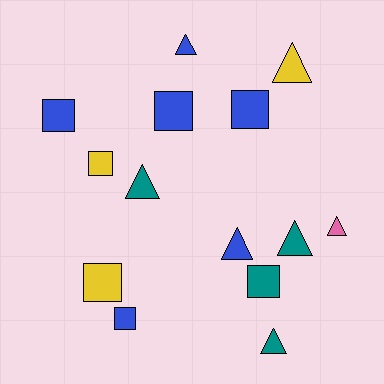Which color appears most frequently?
Blue, with 6 objects.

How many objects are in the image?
There are 14 objects.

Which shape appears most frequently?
Square, with 7 objects.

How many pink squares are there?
There are no pink squares.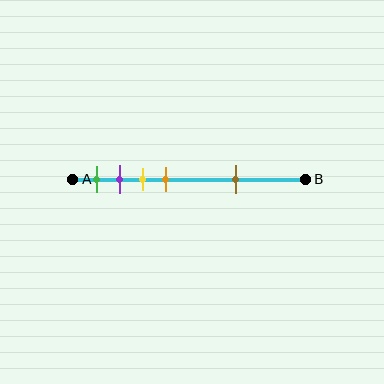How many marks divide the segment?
There are 5 marks dividing the segment.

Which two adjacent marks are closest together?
The purple and yellow marks are the closest adjacent pair.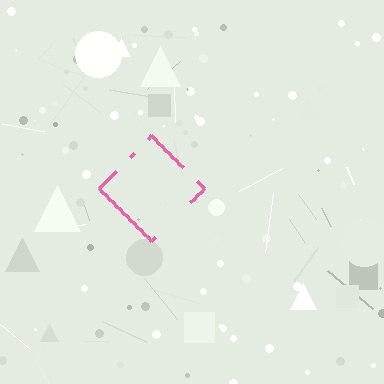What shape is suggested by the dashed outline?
The dashed outline suggests a diamond.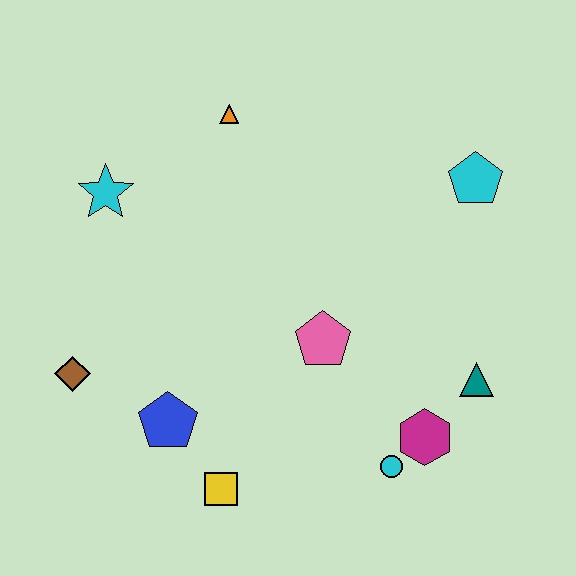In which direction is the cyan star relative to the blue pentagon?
The cyan star is above the blue pentagon.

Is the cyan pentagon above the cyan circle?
Yes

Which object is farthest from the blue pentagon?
The cyan pentagon is farthest from the blue pentagon.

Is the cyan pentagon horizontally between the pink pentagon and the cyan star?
No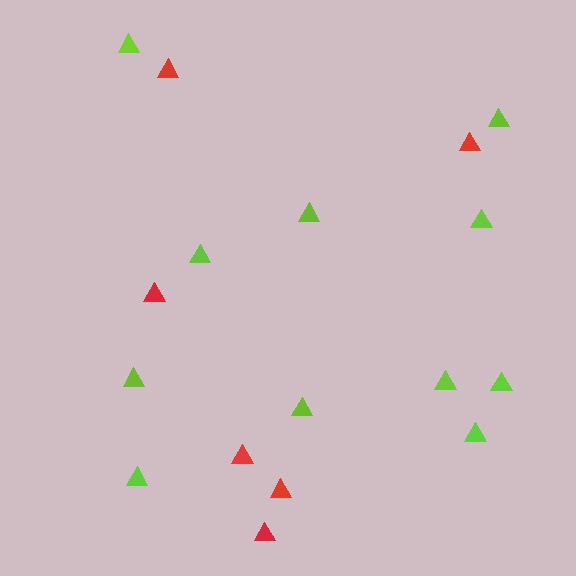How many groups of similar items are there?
There are 2 groups: one group of red triangles (6) and one group of lime triangles (11).